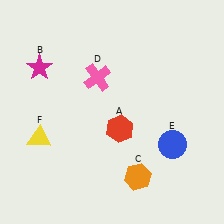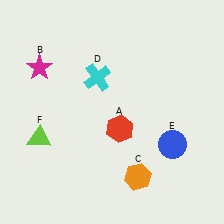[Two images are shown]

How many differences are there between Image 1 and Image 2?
There are 2 differences between the two images.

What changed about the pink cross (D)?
In Image 1, D is pink. In Image 2, it changed to cyan.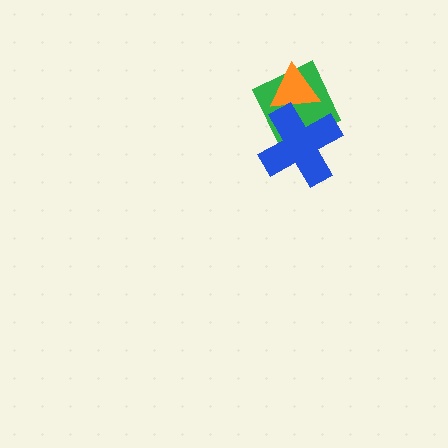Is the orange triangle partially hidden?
Yes, it is partially covered by another shape.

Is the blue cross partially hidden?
No, no other shape covers it.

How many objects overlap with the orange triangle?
2 objects overlap with the orange triangle.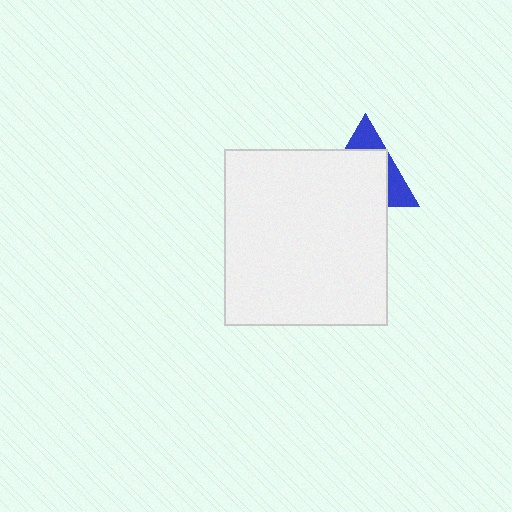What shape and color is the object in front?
The object in front is a white rectangle.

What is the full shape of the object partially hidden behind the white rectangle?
The partially hidden object is a blue triangle.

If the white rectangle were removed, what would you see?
You would see the complete blue triangle.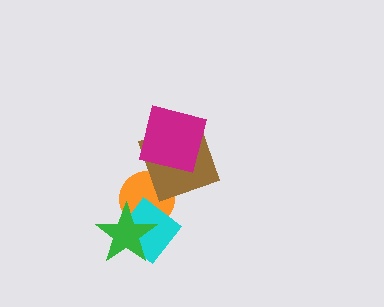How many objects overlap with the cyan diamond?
2 objects overlap with the cyan diamond.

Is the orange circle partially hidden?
Yes, it is partially covered by another shape.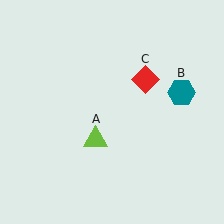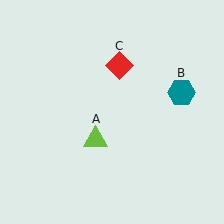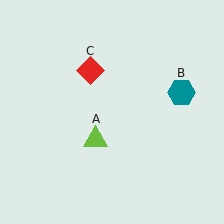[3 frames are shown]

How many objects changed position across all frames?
1 object changed position: red diamond (object C).